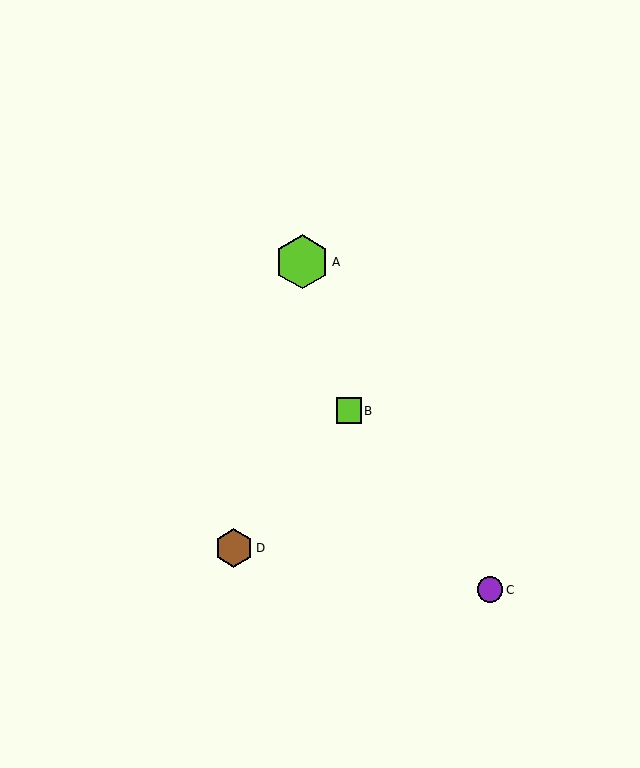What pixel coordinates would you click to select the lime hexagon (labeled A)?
Click at (302, 262) to select the lime hexagon A.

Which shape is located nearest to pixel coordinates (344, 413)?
The lime square (labeled B) at (349, 411) is nearest to that location.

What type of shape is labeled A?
Shape A is a lime hexagon.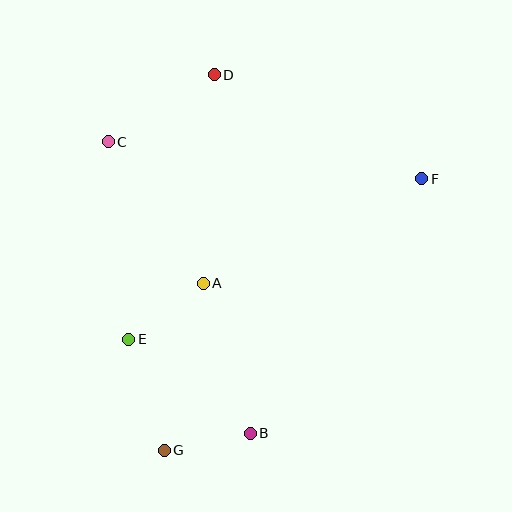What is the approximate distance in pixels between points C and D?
The distance between C and D is approximately 126 pixels.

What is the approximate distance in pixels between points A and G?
The distance between A and G is approximately 172 pixels.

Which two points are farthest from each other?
Points D and G are farthest from each other.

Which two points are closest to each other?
Points B and G are closest to each other.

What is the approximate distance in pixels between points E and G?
The distance between E and G is approximately 116 pixels.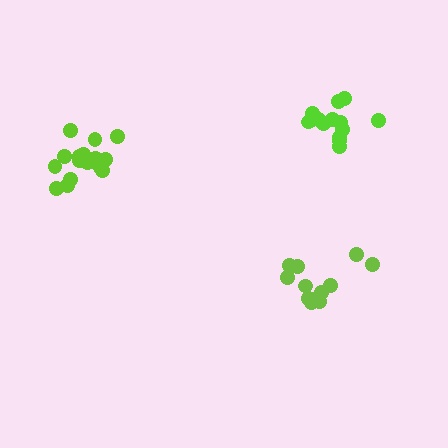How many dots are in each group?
Group 1: 18 dots, Group 2: 14 dots, Group 3: 12 dots (44 total).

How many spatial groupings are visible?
There are 3 spatial groupings.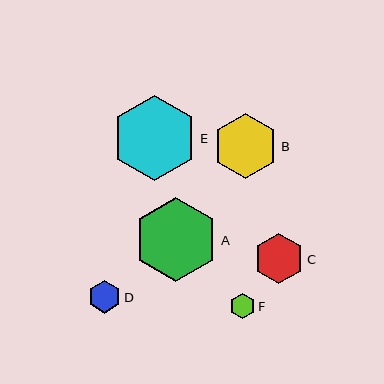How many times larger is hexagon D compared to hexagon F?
Hexagon D is approximately 1.3 times the size of hexagon F.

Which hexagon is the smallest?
Hexagon F is the smallest with a size of approximately 25 pixels.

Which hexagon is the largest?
Hexagon E is the largest with a size of approximately 86 pixels.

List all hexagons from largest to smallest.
From largest to smallest: E, A, B, C, D, F.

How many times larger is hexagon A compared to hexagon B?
Hexagon A is approximately 1.3 times the size of hexagon B.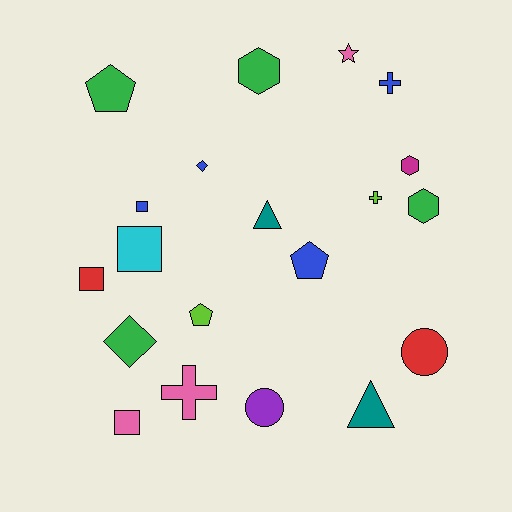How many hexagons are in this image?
There are 3 hexagons.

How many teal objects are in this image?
There are 2 teal objects.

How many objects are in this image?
There are 20 objects.